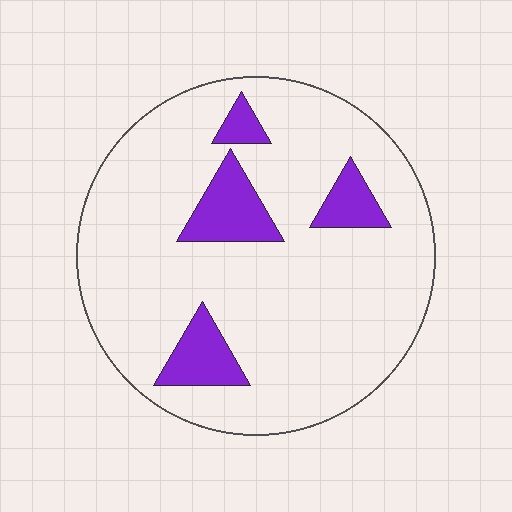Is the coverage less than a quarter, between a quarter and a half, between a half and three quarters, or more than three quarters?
Less than a quarter.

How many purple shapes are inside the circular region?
4.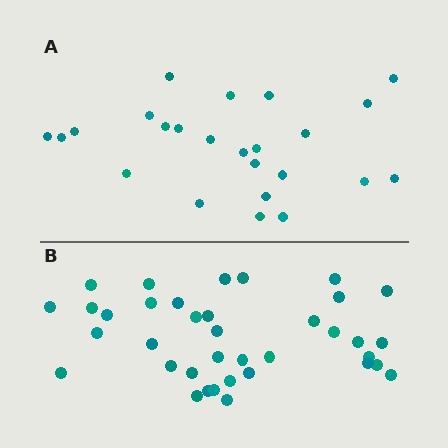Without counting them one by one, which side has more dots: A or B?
Region B (the bottom region) has more dots.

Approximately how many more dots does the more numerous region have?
Region B has approximately 15 more dots than region A.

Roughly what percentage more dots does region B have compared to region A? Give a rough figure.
About 55% more.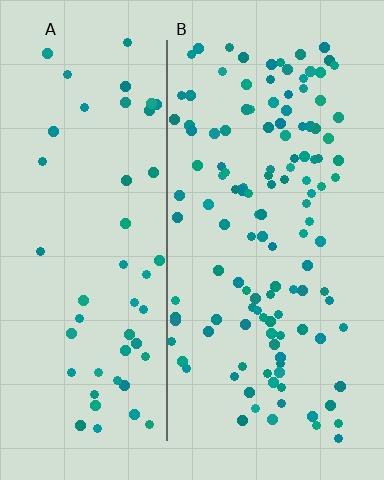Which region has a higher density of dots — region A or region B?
B (the right).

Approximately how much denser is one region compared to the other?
Approximately 2.4× — region B over region A.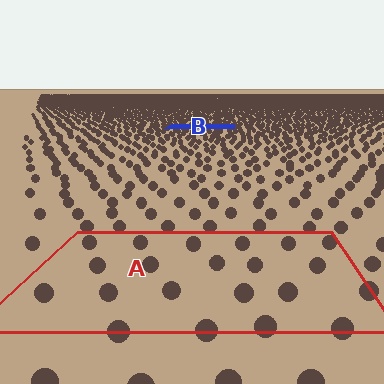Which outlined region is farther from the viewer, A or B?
Region B is farther from the viewer — the texture elements inside it appear smaller and more densely packed.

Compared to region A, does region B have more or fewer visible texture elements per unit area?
Region B has more texture elements per unit area — they are packed more densely because it is farther away.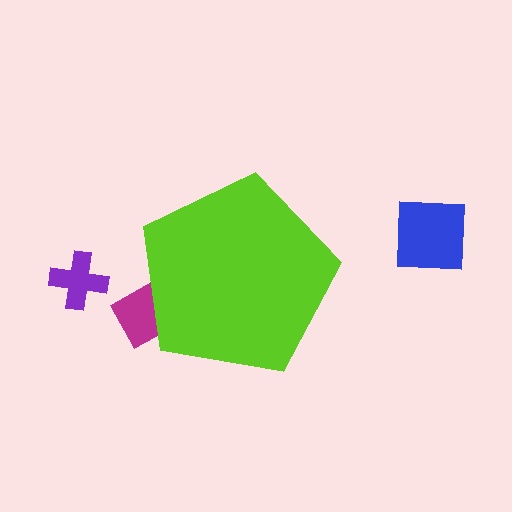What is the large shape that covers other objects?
A lime pentagon.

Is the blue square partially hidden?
No, the blue square is fully visible.